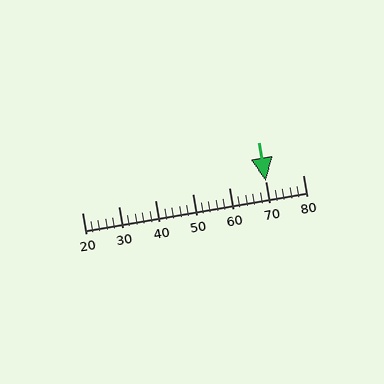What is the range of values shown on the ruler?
The ruler shows values from 20 to 80.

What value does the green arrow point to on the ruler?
The green arrow points to approximately 70.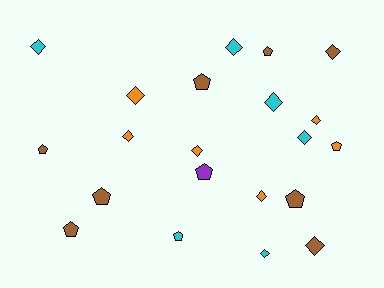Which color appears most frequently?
Brown, with 8 objects.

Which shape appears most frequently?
Diamond, with 12 objects.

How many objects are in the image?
There are 21 objects.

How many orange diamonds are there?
There are 5 orange diamonds.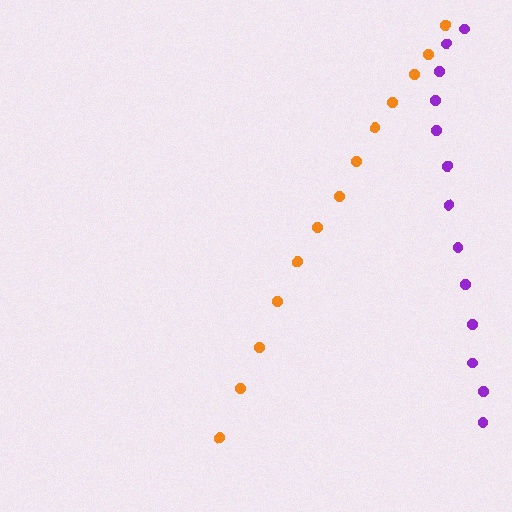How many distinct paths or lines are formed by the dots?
There are 2 distinct paths.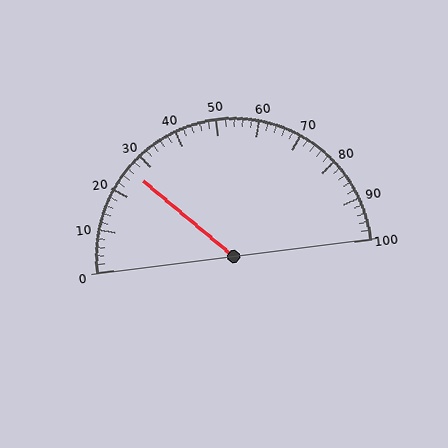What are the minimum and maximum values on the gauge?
The gauge ranges from 0 to 100.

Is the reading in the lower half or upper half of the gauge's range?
The reading is in the lower half of the range (0 to 100).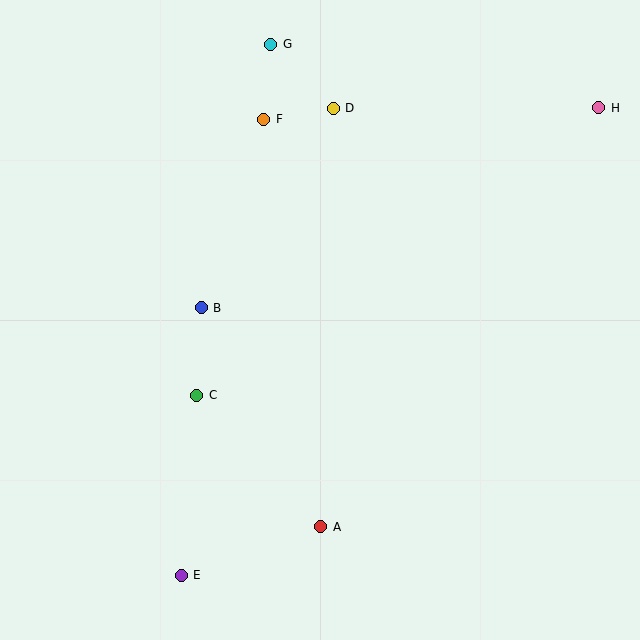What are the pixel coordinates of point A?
Point A is at (321, 527).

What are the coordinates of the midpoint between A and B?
The midpoint between A and B is at (261, 417).